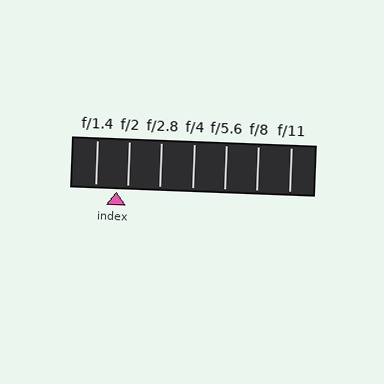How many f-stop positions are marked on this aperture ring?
There are 7 f-stop positions marked.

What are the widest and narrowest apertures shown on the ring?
The widest aperture shown is f/1.4 and the narrowest is f/11.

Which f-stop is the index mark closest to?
The index mark is closest to f/2.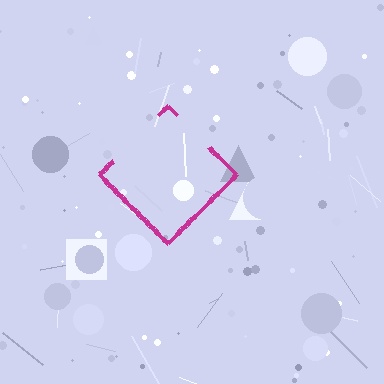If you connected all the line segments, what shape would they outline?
They would outline a diamond.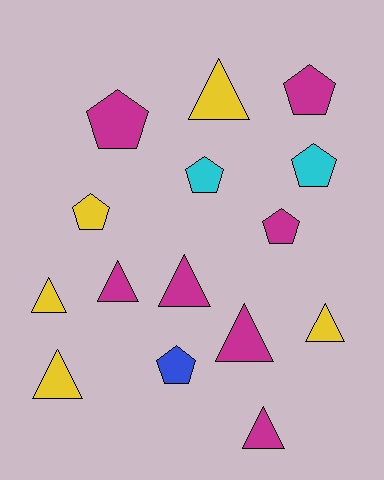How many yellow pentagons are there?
There is 1 yellow pentagon.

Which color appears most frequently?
Magenta, with 7 objects.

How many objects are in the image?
There are 15 objects.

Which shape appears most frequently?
Triangle, with 8 objects.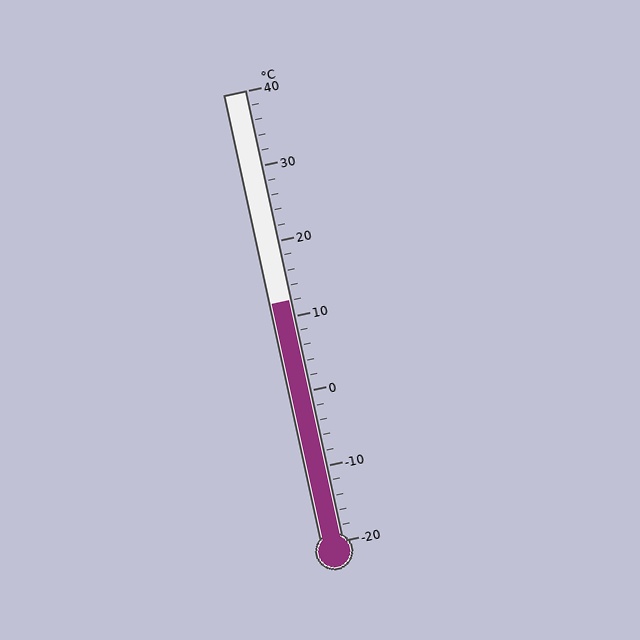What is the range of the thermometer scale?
The thermometer scale ranges from -20°C to 40°C.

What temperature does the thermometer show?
The thermometer shows approximately 12°C.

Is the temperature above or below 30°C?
The temperature is below 30°C.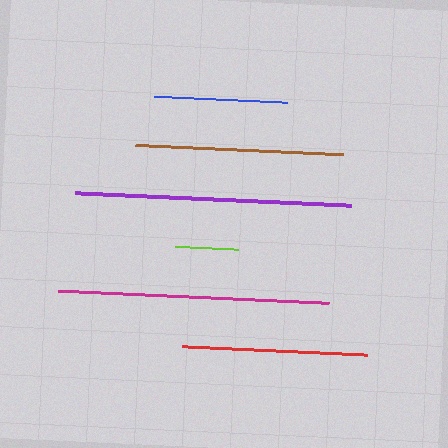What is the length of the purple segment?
The purple segment is approximately 276 pixels long.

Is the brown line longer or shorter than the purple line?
The purple line is longer than the brown line.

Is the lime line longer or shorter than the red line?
The red line is longer than the lime line.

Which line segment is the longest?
The purple line is the longest at approximately 276 pixels.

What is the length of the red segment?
The red segment is approximately 185 pixels long.